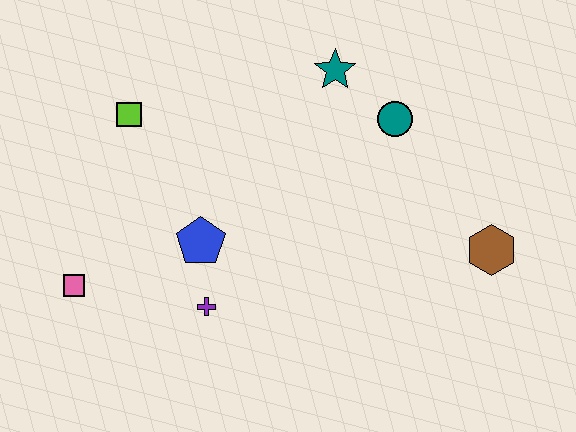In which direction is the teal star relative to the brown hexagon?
The teal star is above the brown hexagon.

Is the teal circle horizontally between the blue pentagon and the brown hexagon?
Yes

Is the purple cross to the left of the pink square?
No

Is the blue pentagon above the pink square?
Yes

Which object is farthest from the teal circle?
The pink square is farthest from the teal circle.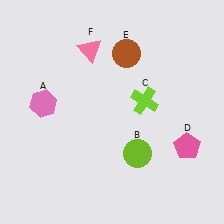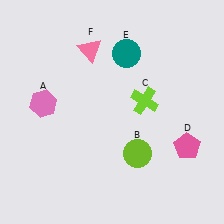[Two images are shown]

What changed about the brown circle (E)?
In Image 1, E is brown. In Image 2, it changed to teal.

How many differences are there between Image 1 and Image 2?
There is 1 difference between the two images.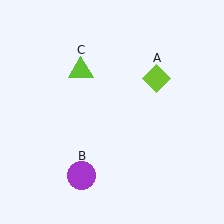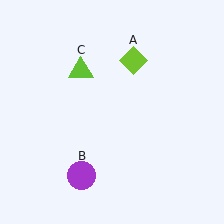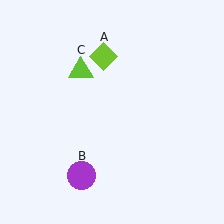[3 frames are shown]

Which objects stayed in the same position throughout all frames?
Purple circle (object B) and lime triangle (object C) remained stationary.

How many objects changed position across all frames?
1 object changed position: lime diamond (object A).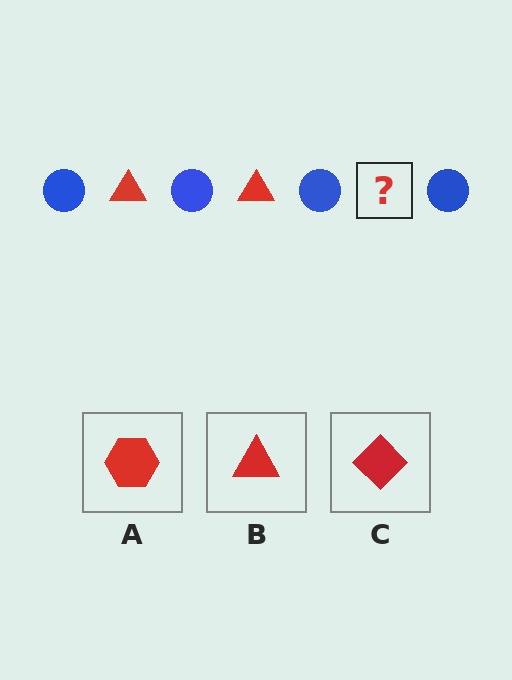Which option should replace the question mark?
Option B.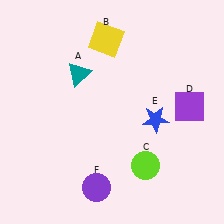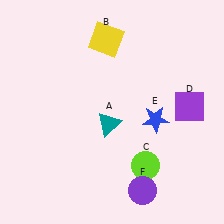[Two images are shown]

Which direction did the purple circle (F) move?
The purple circle (F) moved right.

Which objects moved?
The objects that moved are: the teal triangle (A), the purple circle (F).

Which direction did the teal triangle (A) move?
The teal triangle (A) moved down.